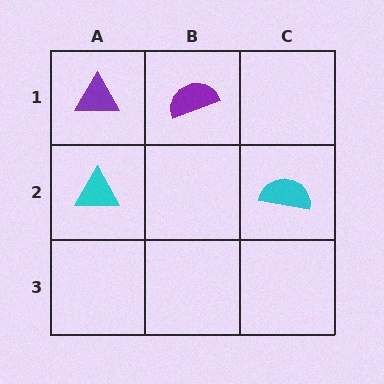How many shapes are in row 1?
2 shapes.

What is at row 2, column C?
A cyan semicircle.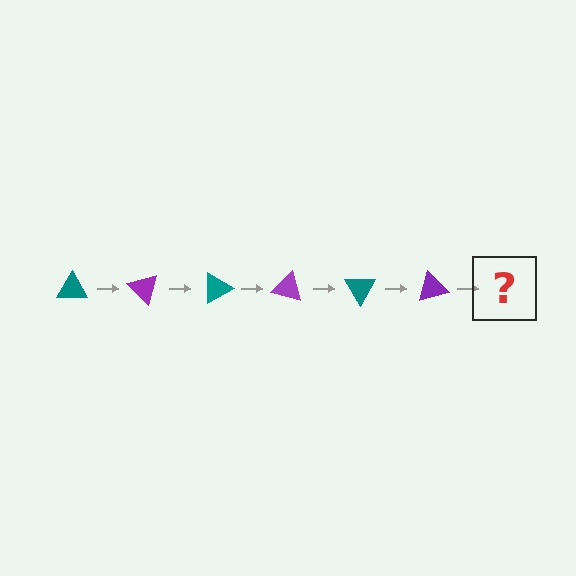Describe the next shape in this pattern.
It should be a teal triangle, rotated 270 degrees from the start.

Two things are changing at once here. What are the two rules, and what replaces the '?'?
The two rules are that it rotates 45 degrees each step and the color cycles through teal and purple. The '?' should be a teal triangle, rotated 270 degrees from the start.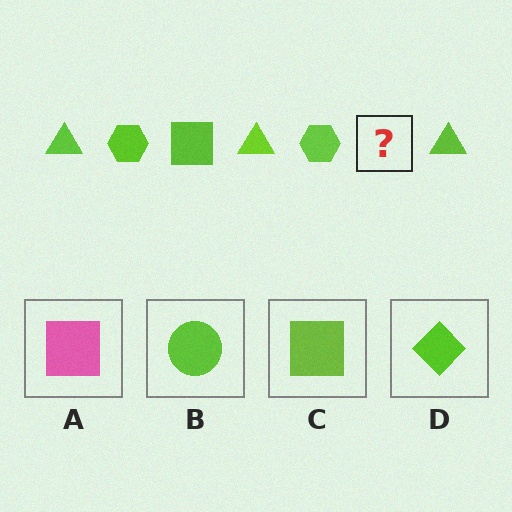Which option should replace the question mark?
Option C.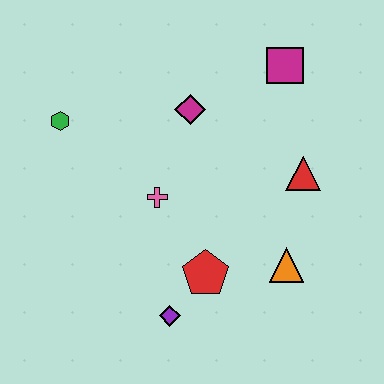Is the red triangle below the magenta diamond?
Yes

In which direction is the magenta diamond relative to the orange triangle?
The magenta diamond is above the orange triangle.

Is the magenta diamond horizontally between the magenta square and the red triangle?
No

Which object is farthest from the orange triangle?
The green hexagon is farthest from the orange triangle.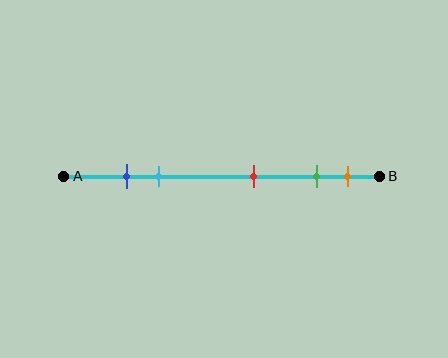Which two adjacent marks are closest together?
The blue and cyan marks are the closest adjacent pair.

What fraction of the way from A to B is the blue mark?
The blue mark is approximately 20% (0.2) of the way from A to B.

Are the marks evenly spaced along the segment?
No, the marks are not evenly spaced.